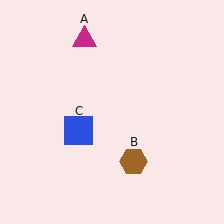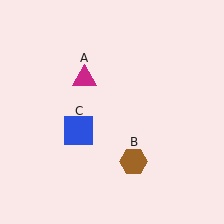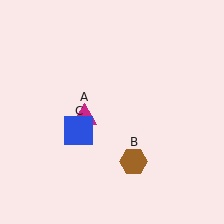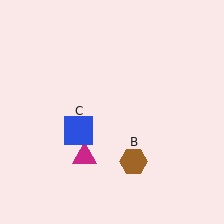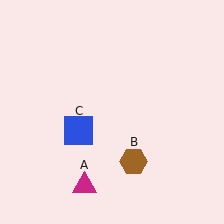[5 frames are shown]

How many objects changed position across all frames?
1 object changed position: magenta triangle (object A).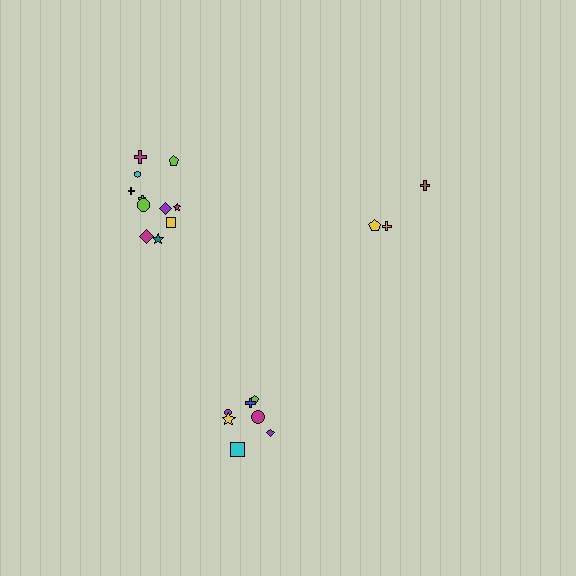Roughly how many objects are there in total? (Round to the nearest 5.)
Roughly 20 objects in total.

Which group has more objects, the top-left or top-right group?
The top-left group.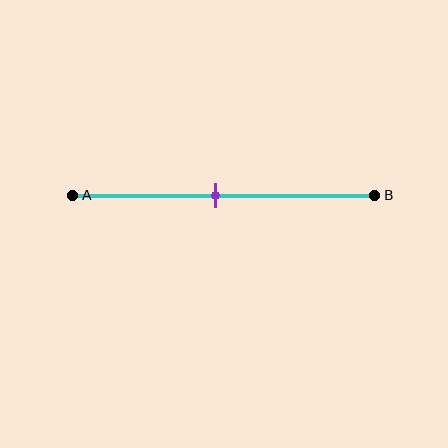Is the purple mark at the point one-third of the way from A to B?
No, the mark is at about 45% from A, not at the 33% one-third point.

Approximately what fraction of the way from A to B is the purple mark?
The purple mark is approximately 45% of the way from A to B.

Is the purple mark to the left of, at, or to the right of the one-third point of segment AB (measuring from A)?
The purple mark is to the right of the one-third point of segment AB.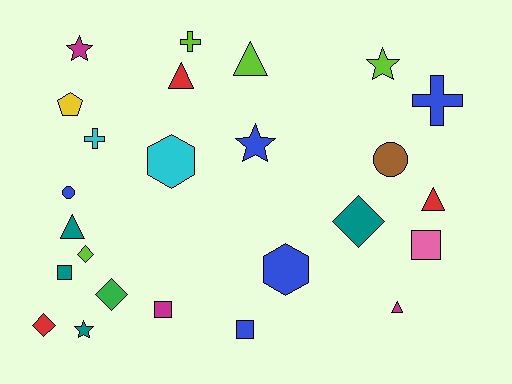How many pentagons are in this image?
There is 1 pentagon.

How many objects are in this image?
There are 25 objects.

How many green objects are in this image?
There is 1 green object.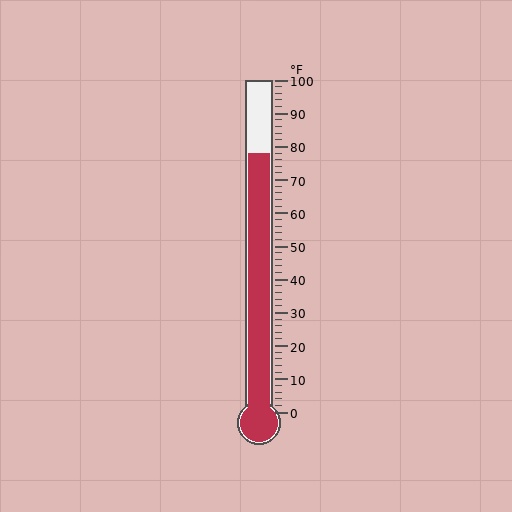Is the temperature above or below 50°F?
The temperature is above 50°F.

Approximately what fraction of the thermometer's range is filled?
The thermometer is filled to approximately 80% of its range.